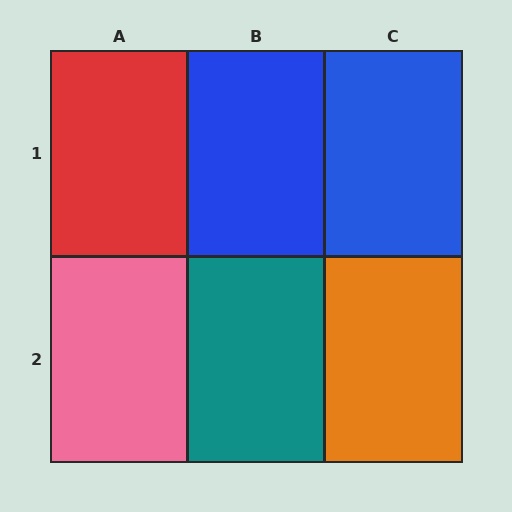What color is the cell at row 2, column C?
Orange.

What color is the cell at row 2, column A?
Pink.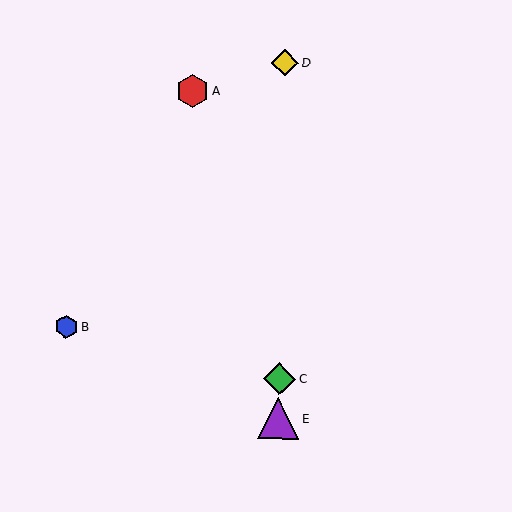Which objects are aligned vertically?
Objects C, D, E are aligned vertically.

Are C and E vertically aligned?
Yes, both are at x≈279.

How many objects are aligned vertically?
3 objects (C, D, E) are aligned vertically.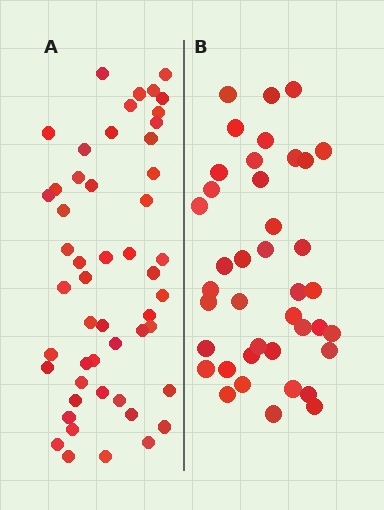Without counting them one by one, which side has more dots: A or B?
Region A (the left region) has more dots.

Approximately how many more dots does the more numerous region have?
Region A has roughly 12 or so more dots than region B.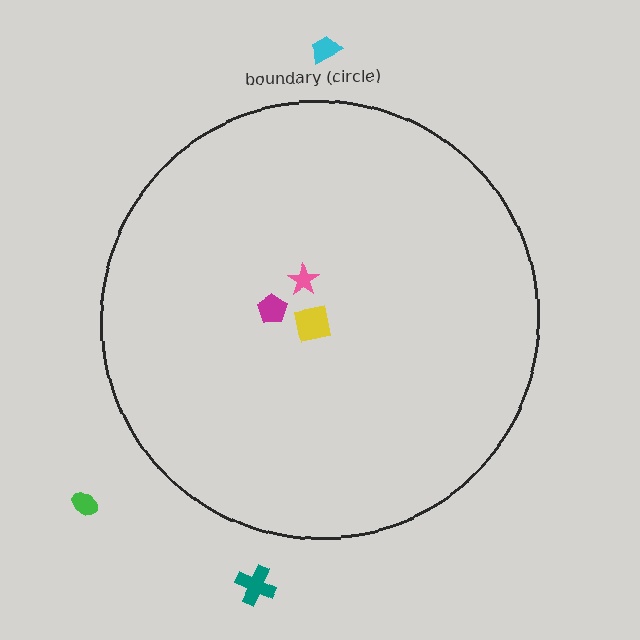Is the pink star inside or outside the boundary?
Inside.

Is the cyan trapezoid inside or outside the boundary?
Outside.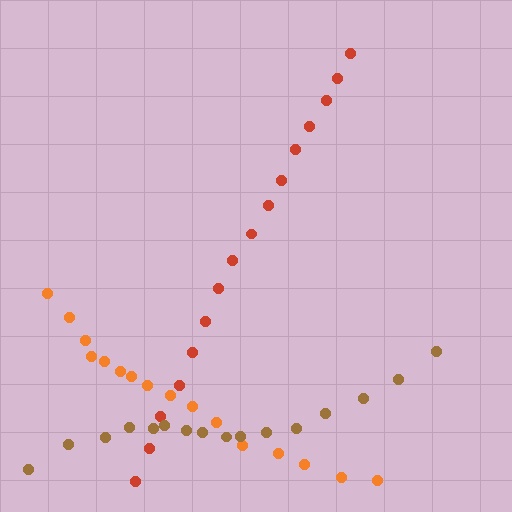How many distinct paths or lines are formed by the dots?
There are 3 distinct paths.